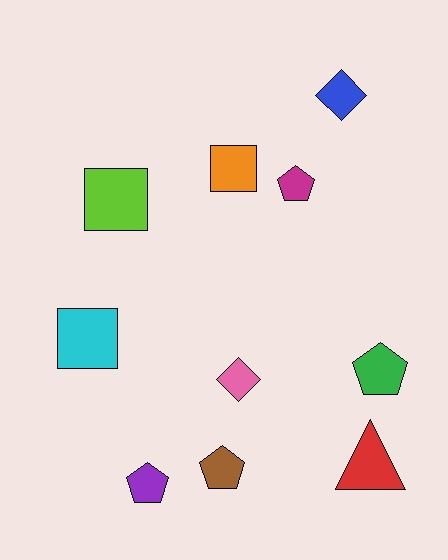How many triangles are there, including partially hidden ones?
There is 1 triangle.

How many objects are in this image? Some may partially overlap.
There are 10 objects.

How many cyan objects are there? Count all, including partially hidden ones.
There is 1 cyan object.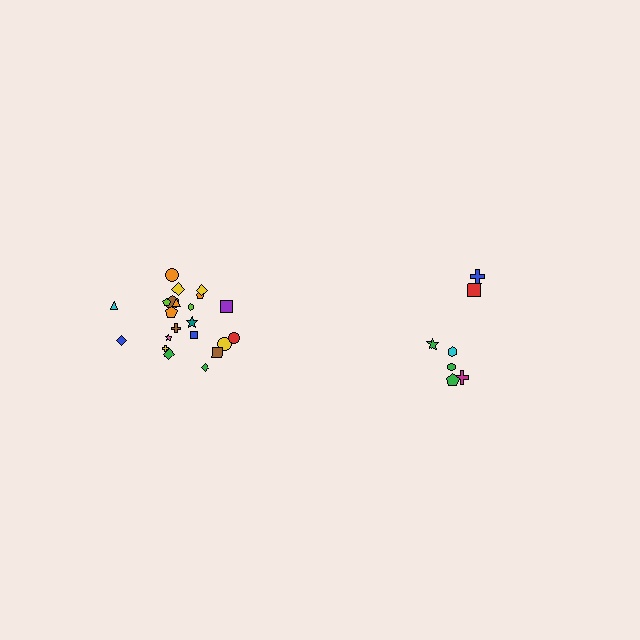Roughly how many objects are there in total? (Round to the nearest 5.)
Roughly 30 objects in total.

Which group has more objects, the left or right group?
The left group.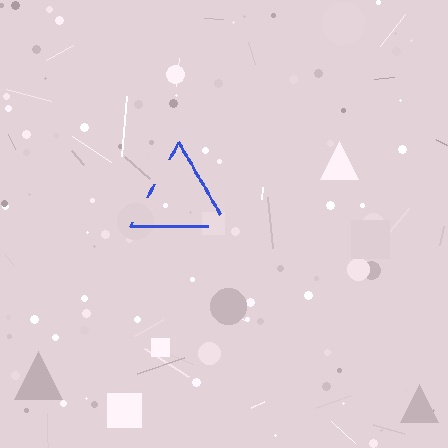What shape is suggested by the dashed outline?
The dashed outline suggests a triangle.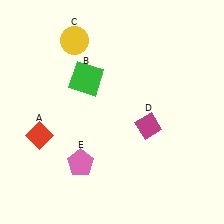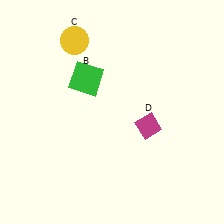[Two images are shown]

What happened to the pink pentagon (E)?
The pink pentagon (E) was removed in Image 2. It was in the bottom-left area of Image 1.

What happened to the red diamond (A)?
The red diamond (A) was removed in Image 2. It was in the bottom-left area of Image 1.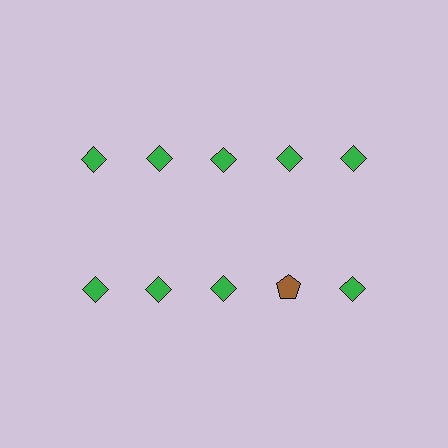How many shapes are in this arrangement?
There are 10 shapes arranged in a grid pattern.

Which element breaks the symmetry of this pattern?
The brown pentagon in the second row, second from right column breaks the symmetry. All other shapes are green diamonds.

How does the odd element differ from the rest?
It differs in both color (brown instead of green) and shape (pentagon instead of diamond).